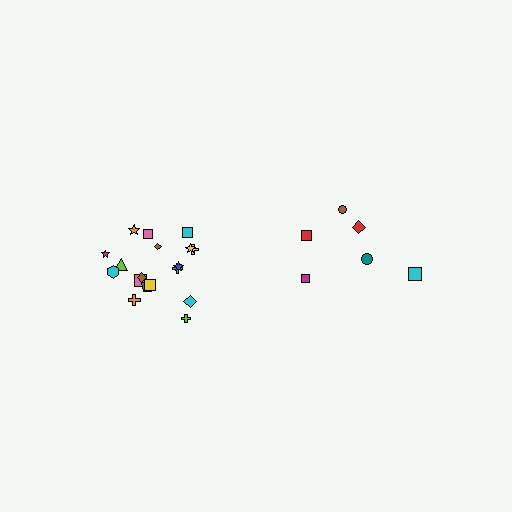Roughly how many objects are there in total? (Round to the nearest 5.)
Roughly 25 objects in total.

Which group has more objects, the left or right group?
The left group.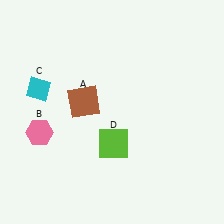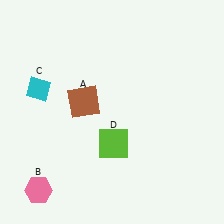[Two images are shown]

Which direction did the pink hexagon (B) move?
The pink hexagon (B) moved down.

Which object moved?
The pink hexagon (B) moved down.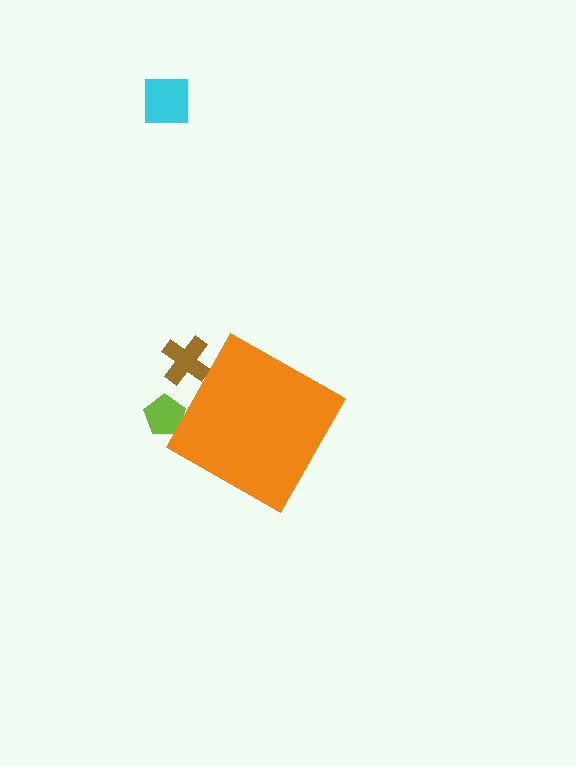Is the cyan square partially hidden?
No, the cyan square is fully visible.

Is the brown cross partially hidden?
Yes, the brown cross is partially hidden behind the orange diamond.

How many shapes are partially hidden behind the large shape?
2 shapes are partially hidden.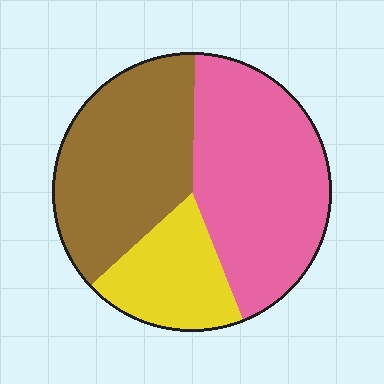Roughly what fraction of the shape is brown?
Brown takes up between a quarter and a half of the shape.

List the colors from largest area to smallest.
From largest to smallest: pink, brown, yellow.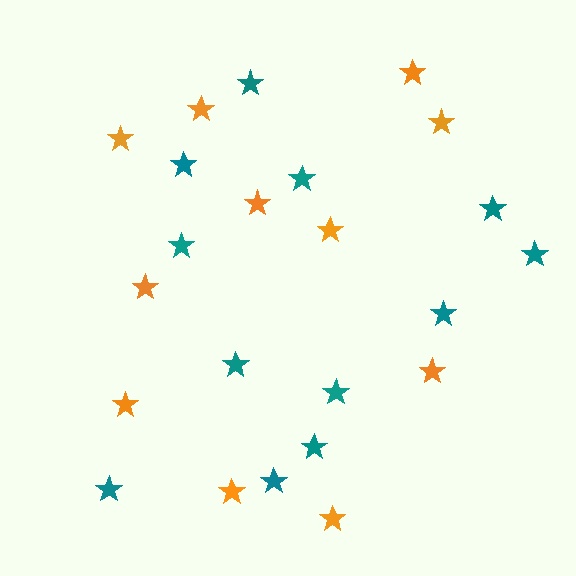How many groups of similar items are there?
There are 2 groups: one group of orange stars (11) and one group of teal stars (12).